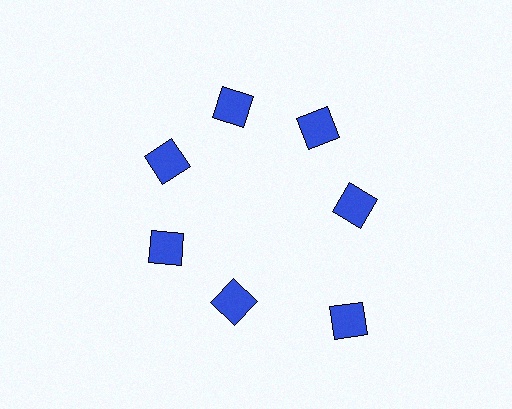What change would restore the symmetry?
The symmetry would be restored by moving it inward, back onto the ring so that all 7 diamonds sit at equal angles and equal distance from the center.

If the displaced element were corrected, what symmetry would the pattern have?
It would have 7-fold rotational symmetry — the pattern would map onto itself every 51 degrees.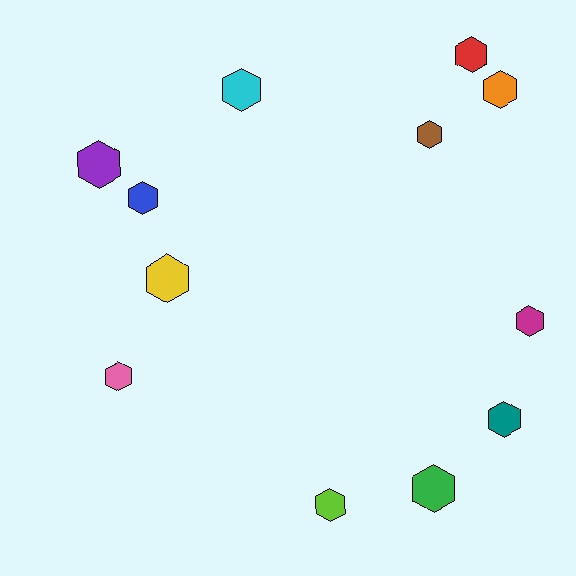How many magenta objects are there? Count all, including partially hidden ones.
There is 1 magenta object.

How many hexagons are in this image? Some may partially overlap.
There are 12 hexagons.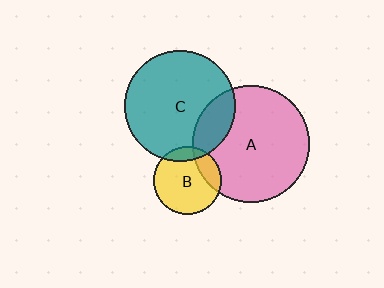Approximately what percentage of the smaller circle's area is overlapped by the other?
Approximately 20%.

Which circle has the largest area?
Circle A (pink).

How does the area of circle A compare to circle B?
Approximately 3.0 times.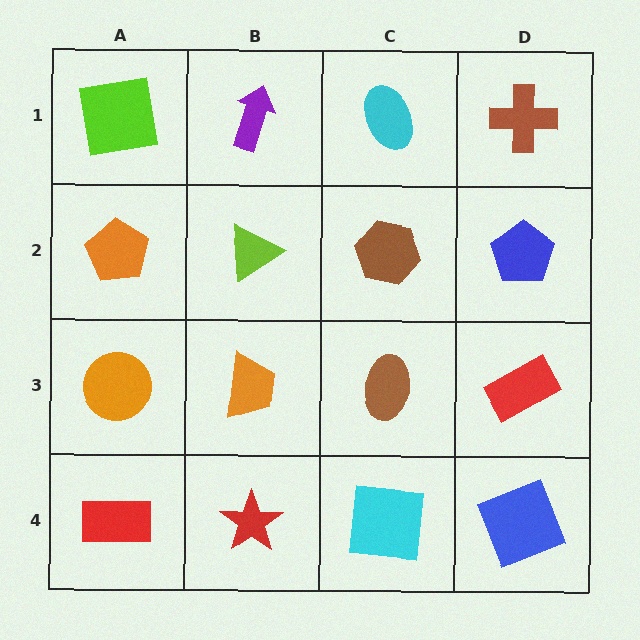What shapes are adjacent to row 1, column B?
A lime triangle (row 2, column B), a lime square (row 1, column A), a cyan ellipse (row 1, column C).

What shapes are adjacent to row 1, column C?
A brown hexagon (row 2, column C), a purple arrow (row 1, column B), a brown cross (row 1, column D).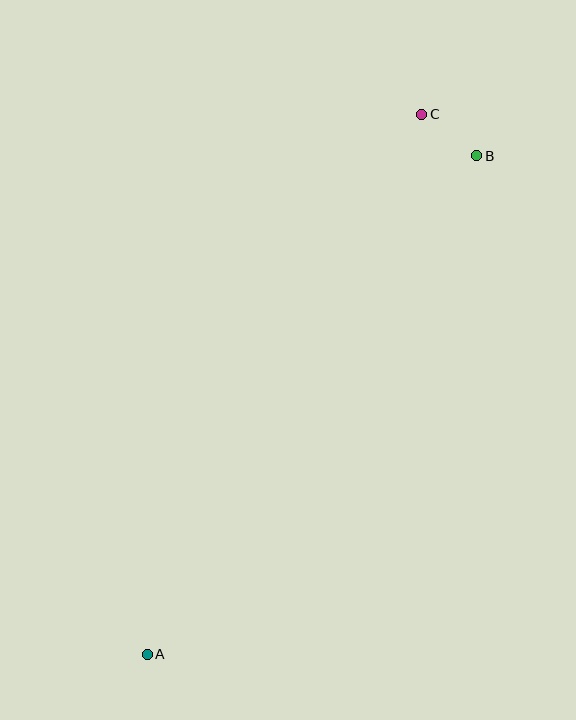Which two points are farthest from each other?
Points A and C are farthest from each other.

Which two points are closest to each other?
Points B and C are closest to each other.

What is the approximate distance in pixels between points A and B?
The distance between A and B is approximately 597 pixels.